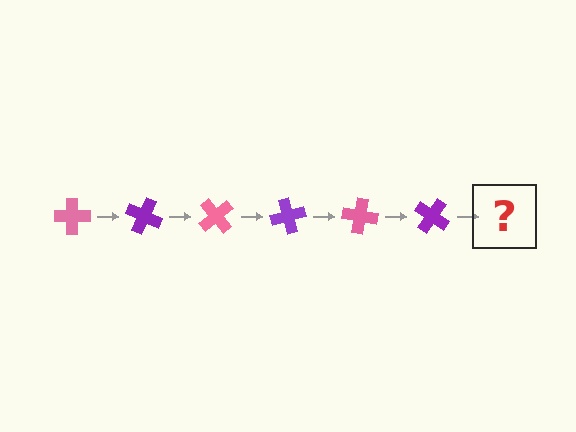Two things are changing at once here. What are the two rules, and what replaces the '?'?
The two rules are that it rotates 25 degrees each step and the color cycles through pink and purple. The '?' should be a pink cross, rotated 150 degrees from the start.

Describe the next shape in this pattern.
It should be a pink cross, rotated 150 degrees from the start.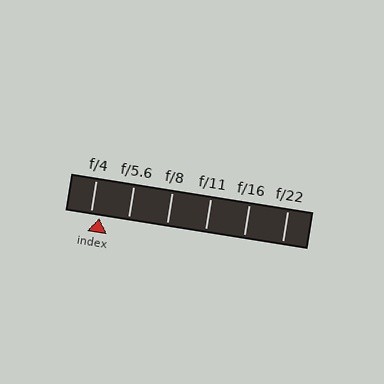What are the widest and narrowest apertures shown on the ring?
The widest aperture shown is f/4 and the narrowest is f/22.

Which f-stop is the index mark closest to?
The index mark is closest to f/4.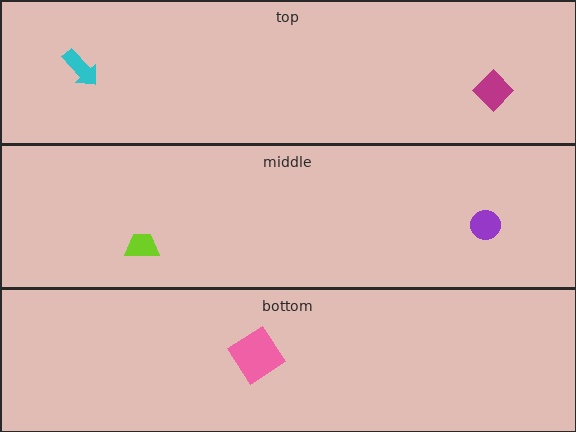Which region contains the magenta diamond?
The top region.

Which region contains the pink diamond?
The bottom region.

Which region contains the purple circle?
The middle region.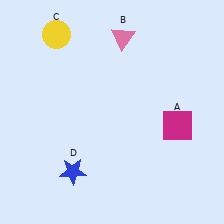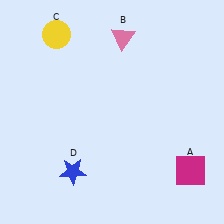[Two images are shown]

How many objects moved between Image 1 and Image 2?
1 object moved between the two images.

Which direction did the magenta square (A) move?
The magenta square (A) moved down.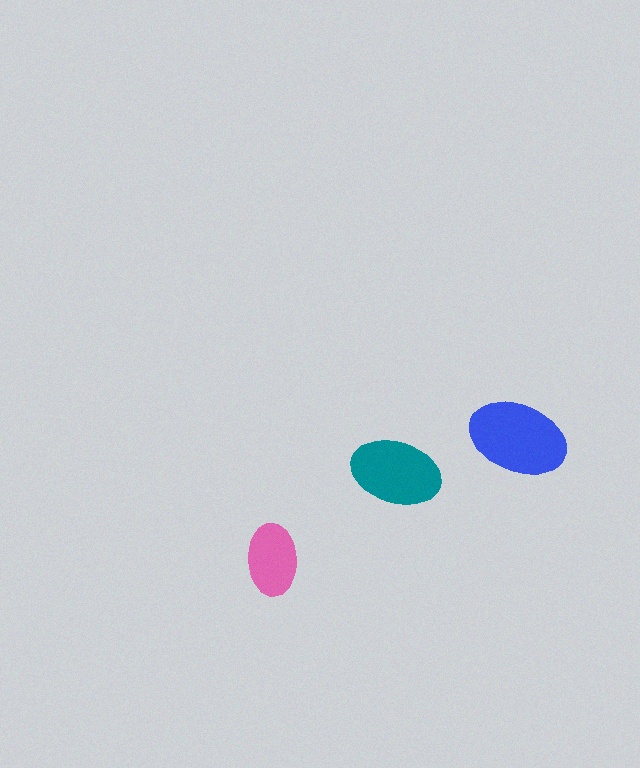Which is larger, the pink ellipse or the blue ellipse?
The blue one.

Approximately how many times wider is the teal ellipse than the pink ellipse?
About 1.5 times wider.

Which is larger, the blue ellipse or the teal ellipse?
The blue one.